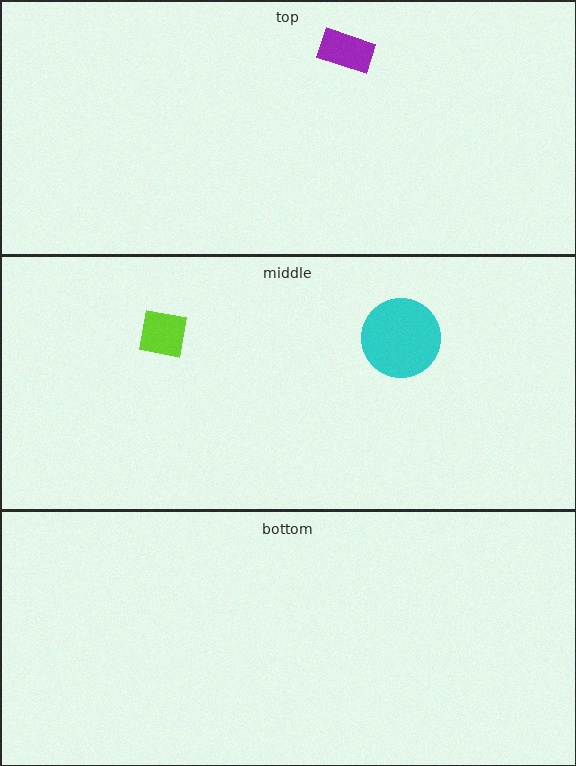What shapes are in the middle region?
The lime square, the cyan circle.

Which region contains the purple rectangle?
The top region.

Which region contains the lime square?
The middle region.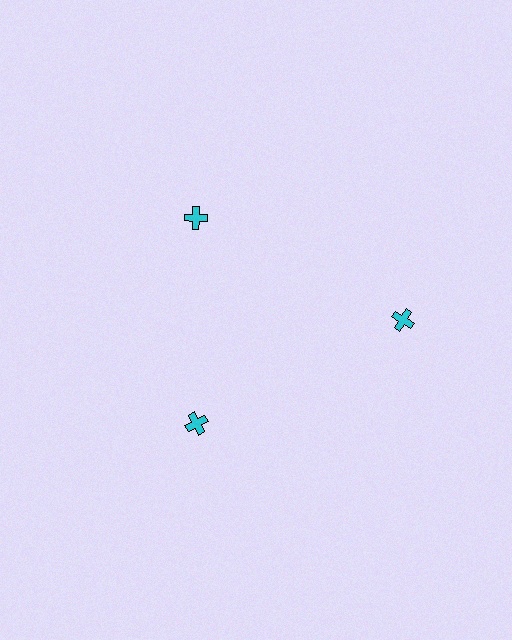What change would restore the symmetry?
The symmetry would be restored by moving it inward, back onto the ring so that all 3 crosses sit at equal angles and equal distance from the center.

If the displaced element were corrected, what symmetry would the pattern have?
It would have 3-fold rotational symmetry — the pattern would map onto itself every 120 degrees.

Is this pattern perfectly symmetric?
No. The 3 cyan crosses are arranged in a ring, but one element near the 3 o'clock position is pushed outward from the center, breaking the 3-fold rotational symmetry.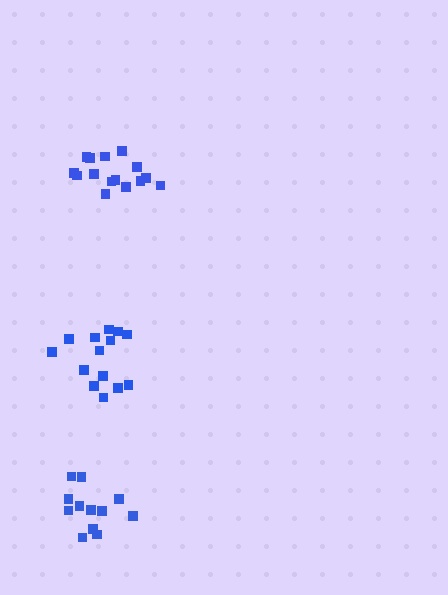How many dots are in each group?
Group 1: 12 dots, Group 2: 15 dots, Group 3: 14 dots (41 total).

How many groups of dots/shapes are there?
There are 3 groups.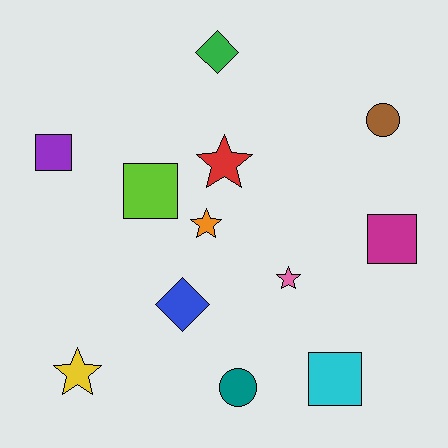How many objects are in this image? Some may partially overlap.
There are 12 objects.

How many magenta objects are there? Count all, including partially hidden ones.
There is 1 magenta object.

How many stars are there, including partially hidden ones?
There are 4 stars.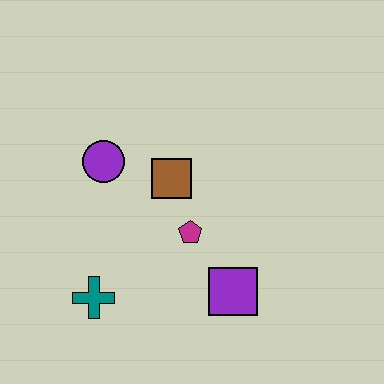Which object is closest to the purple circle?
The brown square is closest to the purple circle.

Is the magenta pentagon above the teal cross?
Yes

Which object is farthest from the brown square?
The teal cross is farthest from the brown square.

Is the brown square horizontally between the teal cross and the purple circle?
No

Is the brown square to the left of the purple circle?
No